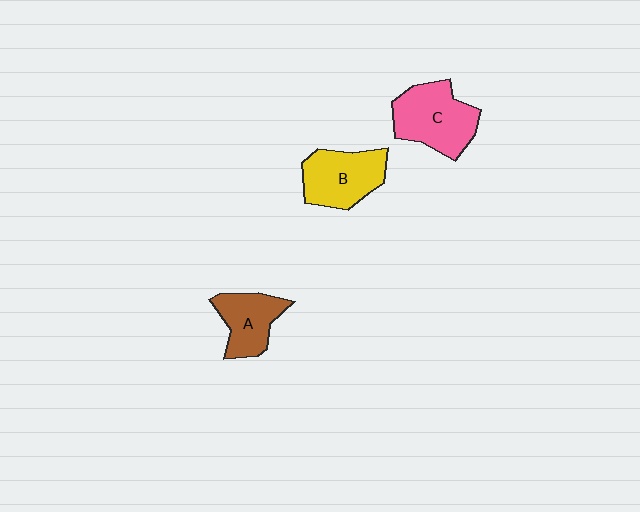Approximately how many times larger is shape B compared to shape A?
Approximately 1.2 times.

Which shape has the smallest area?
Shape A (brown).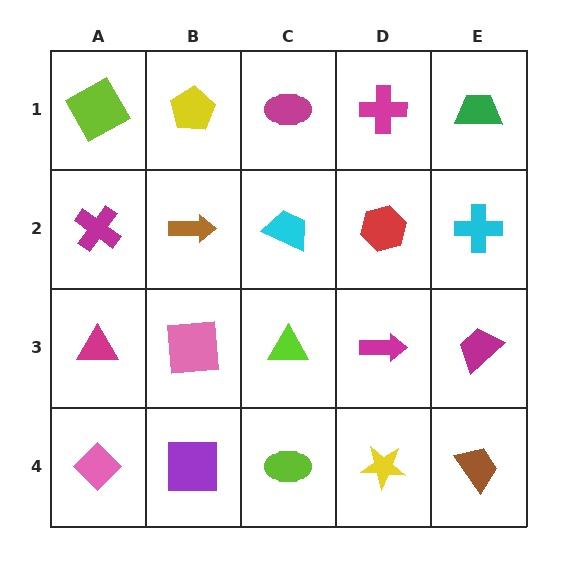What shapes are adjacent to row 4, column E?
A magenta trapezoid (row 3, column E), a yellow star (row 4, column D).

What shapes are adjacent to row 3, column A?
A magenta cross (row 2, column A), a pink diamond (row 4, column A), a pink square (row 3, column B).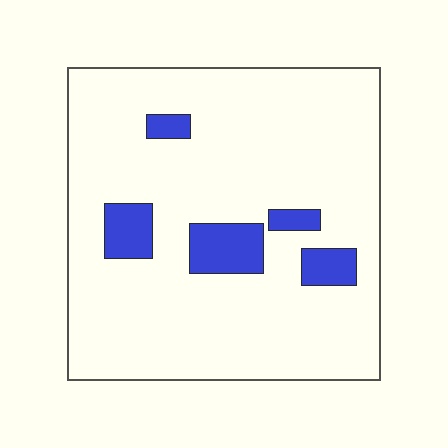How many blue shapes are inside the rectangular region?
5.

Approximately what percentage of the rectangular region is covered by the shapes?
Approximately 10%.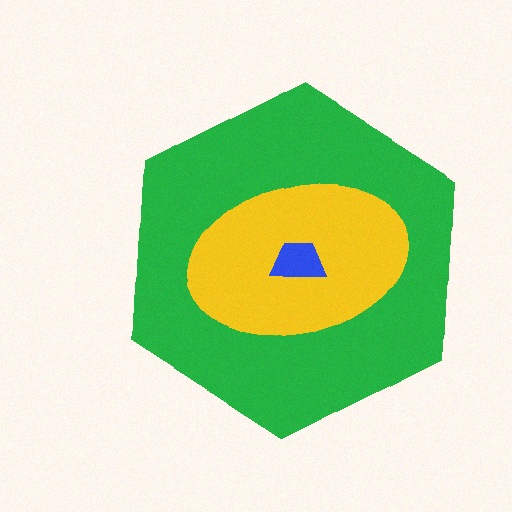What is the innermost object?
The blue trapezoid.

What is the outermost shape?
The green hexagon.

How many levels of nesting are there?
3.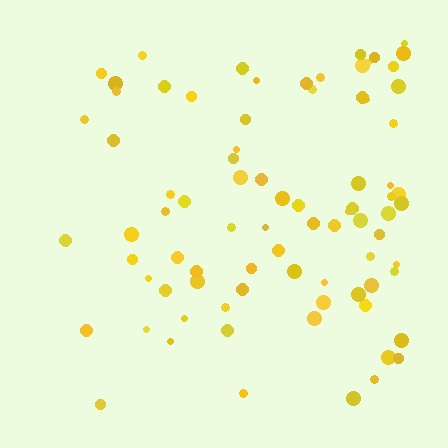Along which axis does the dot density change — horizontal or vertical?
Horizontal.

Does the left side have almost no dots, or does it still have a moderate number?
Still a moderate number, just noticeably fewer than the right.